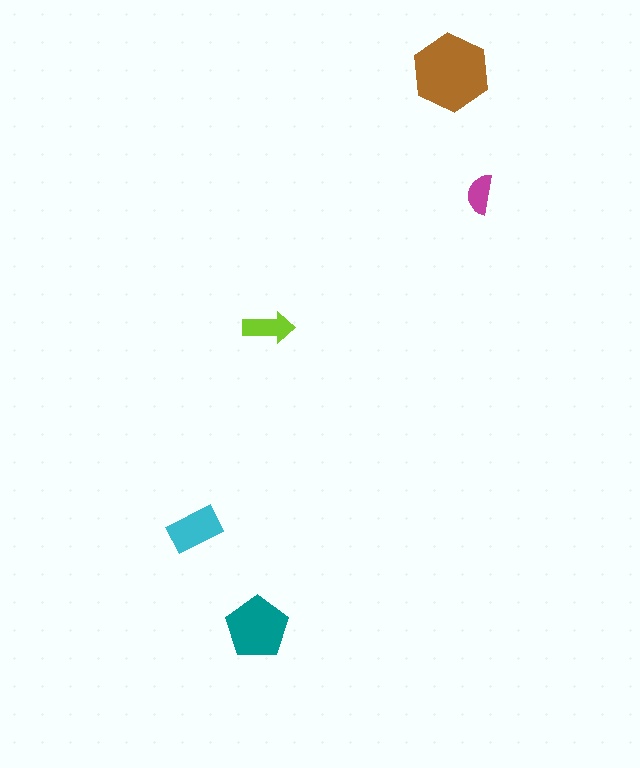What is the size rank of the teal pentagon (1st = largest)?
2nd.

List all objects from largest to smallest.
The brown hexagon, the teal pentagon, the cyan rectangle, the lime arrow, the magenta semicircle.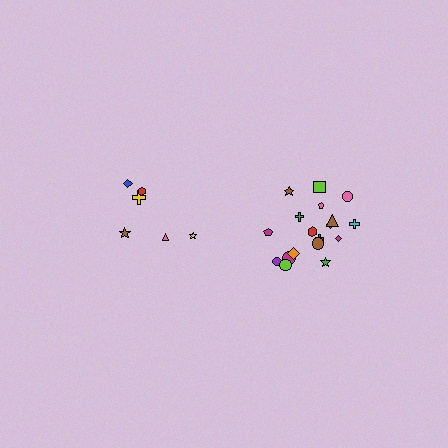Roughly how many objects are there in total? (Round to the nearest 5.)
Roughly 25 objects in total.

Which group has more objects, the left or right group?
The right group.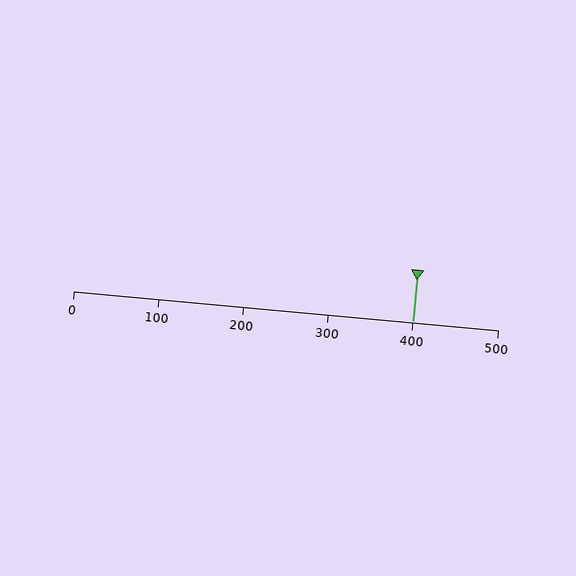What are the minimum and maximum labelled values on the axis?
The axis runs from 0 to 500.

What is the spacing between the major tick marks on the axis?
The major ticks are spaced 100 apart.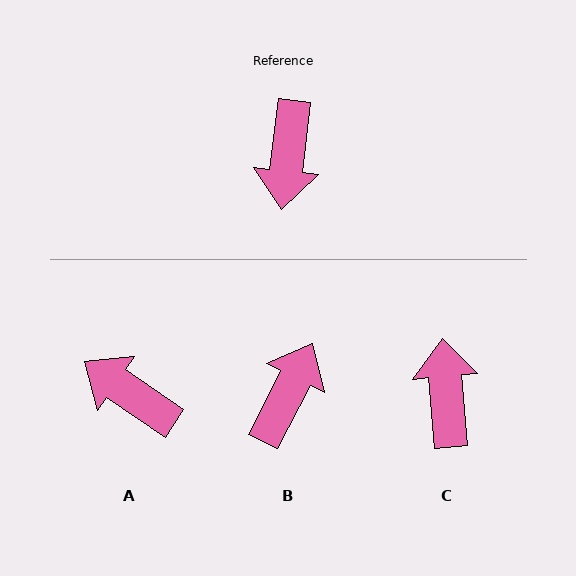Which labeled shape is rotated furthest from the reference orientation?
C, about 168 degrees away.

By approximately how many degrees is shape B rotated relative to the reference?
Approximately 160 degrees counter-clockwise.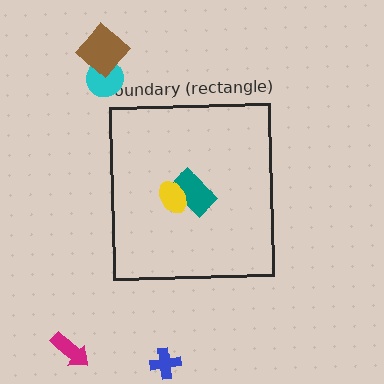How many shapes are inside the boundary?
2 inside, 4 outside.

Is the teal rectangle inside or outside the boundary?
Inside.